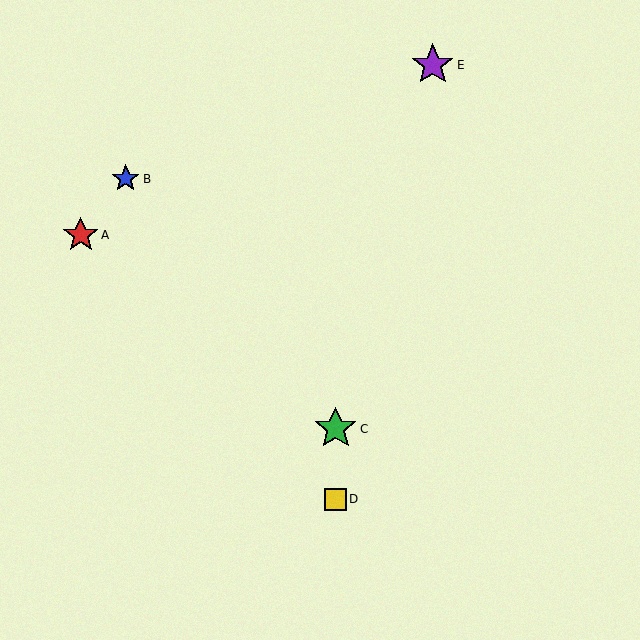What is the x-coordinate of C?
Object C is at x≈336.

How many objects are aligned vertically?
2 objects (C, D) are aligned vertically.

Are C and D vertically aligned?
Yes, both are at x≈336.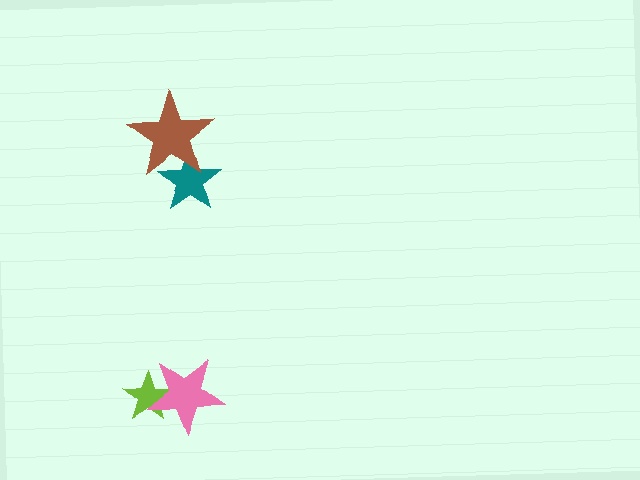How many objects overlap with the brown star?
1 object overlaps with the brown star.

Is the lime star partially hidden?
Yes, it is partially covered by another shape.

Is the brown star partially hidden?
No, no other shape covers it.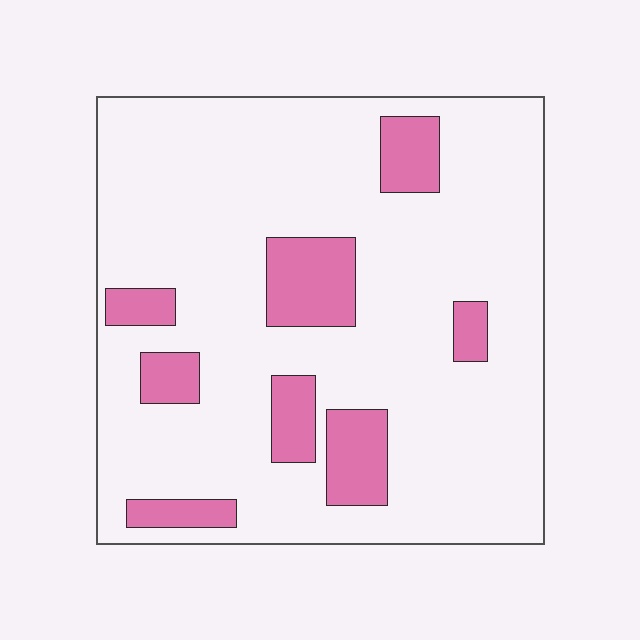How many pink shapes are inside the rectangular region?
8.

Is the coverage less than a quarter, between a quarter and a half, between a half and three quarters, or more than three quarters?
Less than a quarter.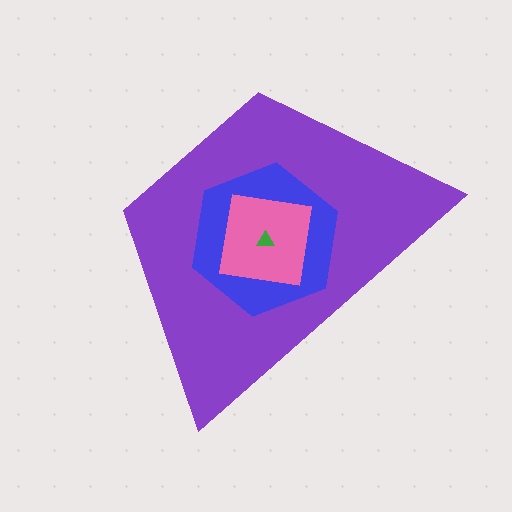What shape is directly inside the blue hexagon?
The pink square.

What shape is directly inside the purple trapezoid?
The blue hexagon.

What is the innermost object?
The green triangle.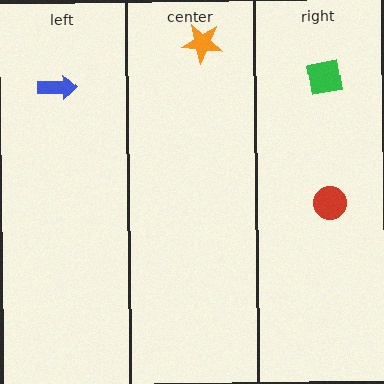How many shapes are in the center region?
1.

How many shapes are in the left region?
1.